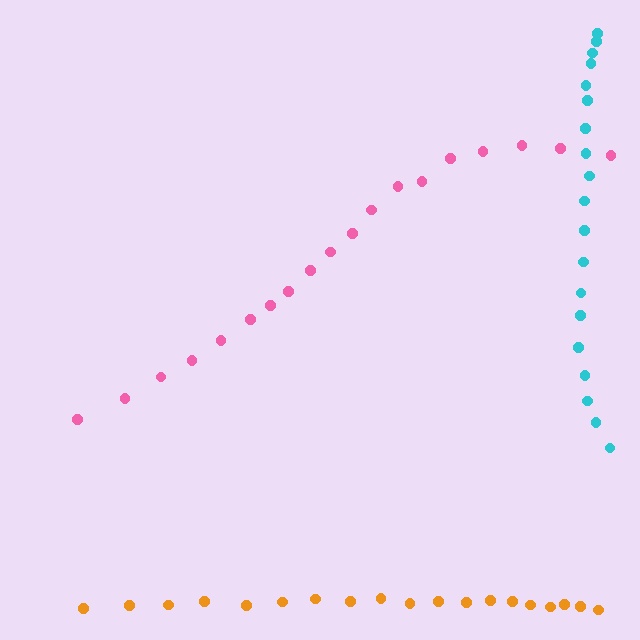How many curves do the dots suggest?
There are 3 distinct paths.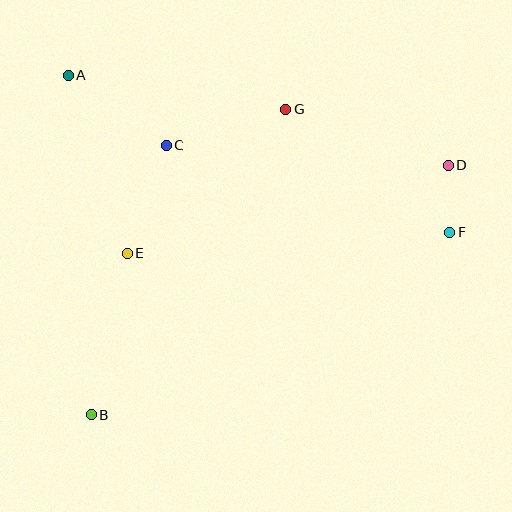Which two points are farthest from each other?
Points B and D are farthest from each other.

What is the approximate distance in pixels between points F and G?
The distance between F and G is approximately 205 pixels.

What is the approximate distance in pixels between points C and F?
The distance between C and F is approximately 297 pixels.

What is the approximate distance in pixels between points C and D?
The distance between C and D is approximately 283 pixels.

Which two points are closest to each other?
Points D and F are closest to each other.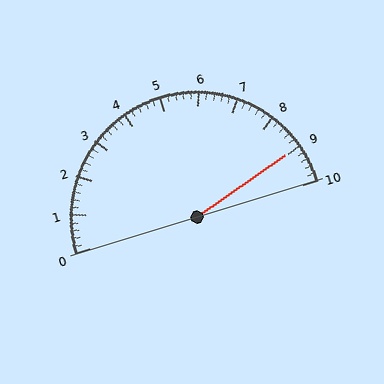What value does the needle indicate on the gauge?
The needle indicates approximately 9.0.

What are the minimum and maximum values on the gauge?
The gauge ranges from 0 to 10.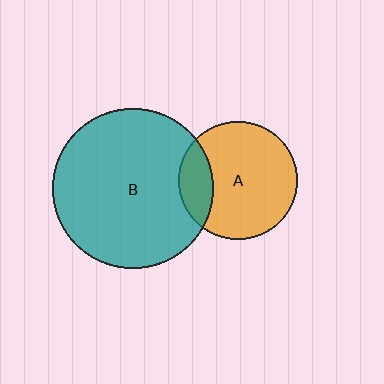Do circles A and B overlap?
Yes.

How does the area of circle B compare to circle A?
Approximately 1.8 times.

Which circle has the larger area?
Circle B (teal).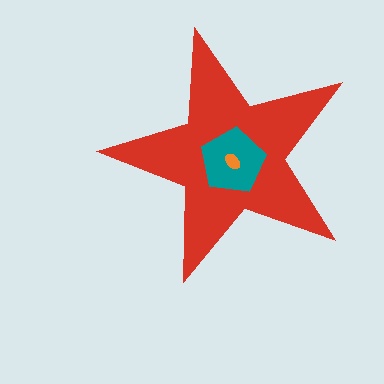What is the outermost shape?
The red star.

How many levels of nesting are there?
3.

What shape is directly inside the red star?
The teal pentagon.